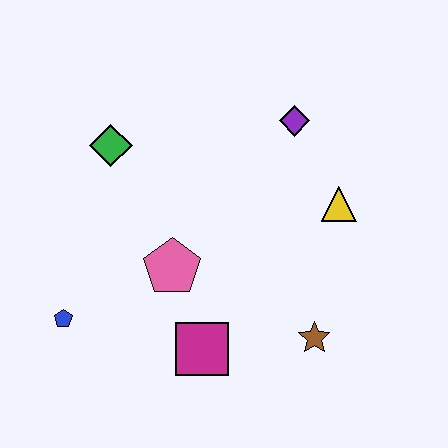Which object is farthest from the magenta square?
The purple diamond is farthest from the magenta square.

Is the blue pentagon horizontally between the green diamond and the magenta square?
No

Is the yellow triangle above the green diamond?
No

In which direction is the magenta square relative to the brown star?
The magenta square is to the left of the brown star.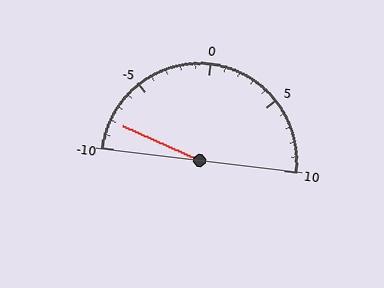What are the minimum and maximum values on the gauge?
The gauge ranges from -10 to 10.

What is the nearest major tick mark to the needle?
The nearest major tick mark is -10.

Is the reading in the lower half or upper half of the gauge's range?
The reading is in the lower half of the range (-10 to 10).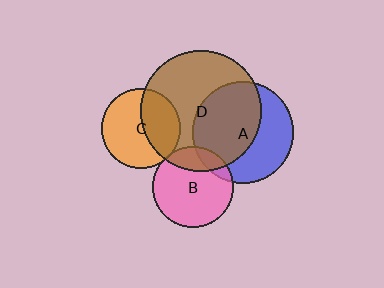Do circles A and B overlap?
Yes.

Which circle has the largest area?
Circle D (brown).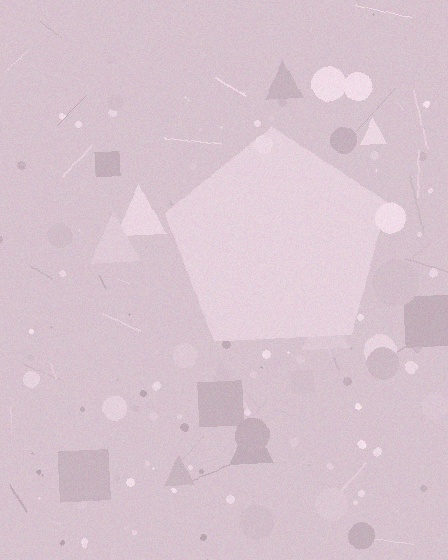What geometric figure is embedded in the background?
A pentagon is embedded in the background.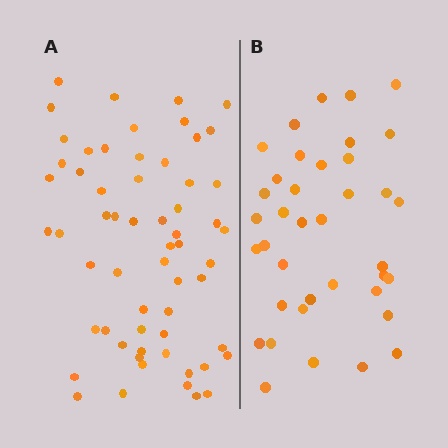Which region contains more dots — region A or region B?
Region A (the left region) has more dots.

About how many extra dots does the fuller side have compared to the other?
Region A has approximately 20 more dots than region B.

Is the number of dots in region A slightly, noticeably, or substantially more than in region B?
Region A has substantially more. The ratio is roughly 1.6 to 1.